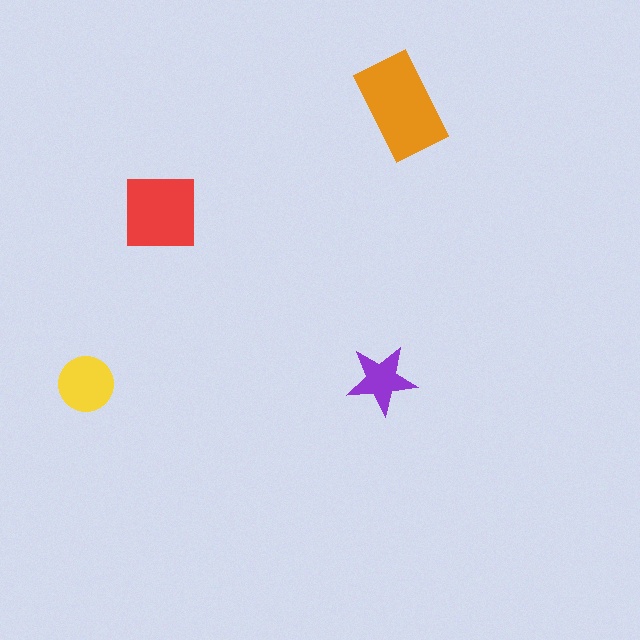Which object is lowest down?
The yellow circle is bottommost.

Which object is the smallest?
The purple star.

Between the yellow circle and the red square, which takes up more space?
The red square.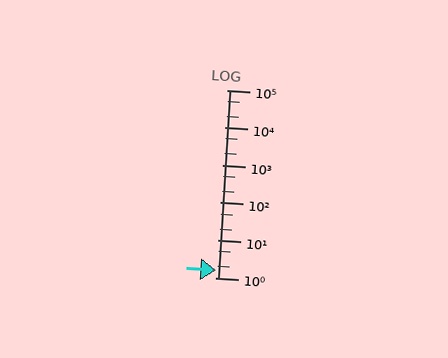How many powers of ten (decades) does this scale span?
The scale spans 5 decades, from 1 to 100000.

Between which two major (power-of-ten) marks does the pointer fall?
The pointer is between 1 and 10.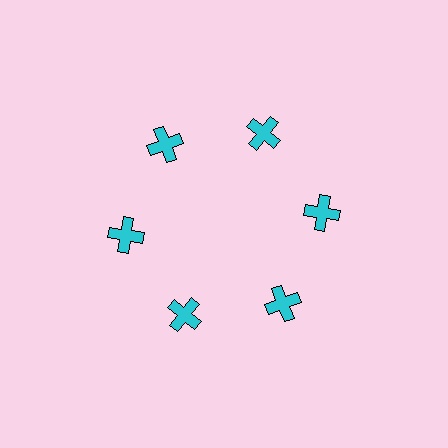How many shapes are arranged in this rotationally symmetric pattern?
There are 6 shapes, arranged in 6 groups of 1.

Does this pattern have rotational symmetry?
Yes, this pattern has 6-fold rotational symmetry. It looks the same after rotating 60 degrees around the center.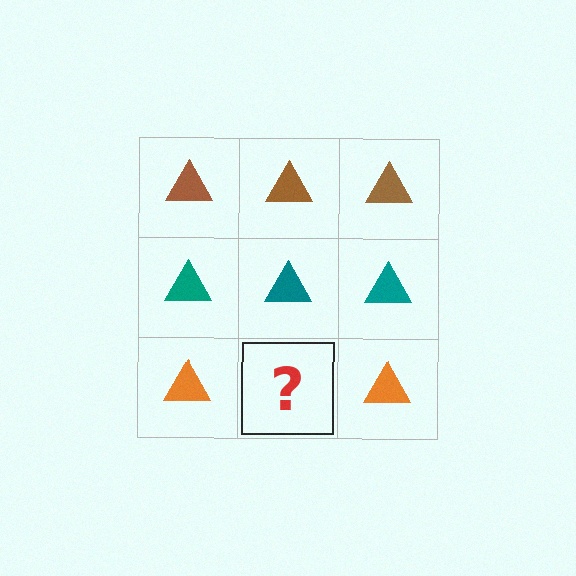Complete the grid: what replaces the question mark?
The question mark should be replaced with an orange triangle.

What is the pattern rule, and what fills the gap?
The rule is that each row has a consistent color. The gap should be filled with an orange triangle.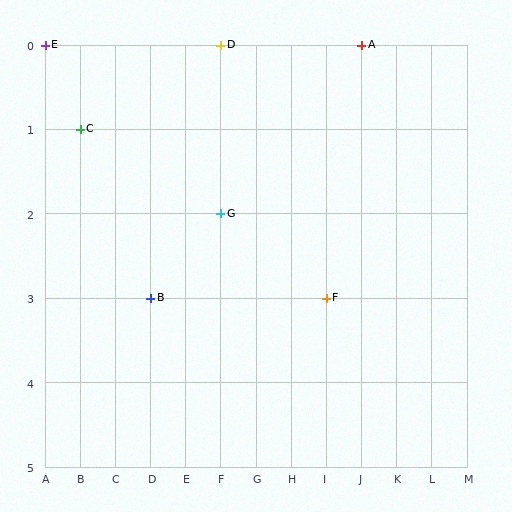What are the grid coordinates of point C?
Point C is at grid coordinates (B, 1).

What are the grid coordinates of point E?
Point E is at grid coordinates (A, 0).